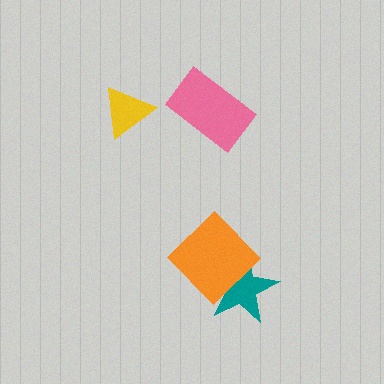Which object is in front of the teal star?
The orange diamond is in front of the teal star.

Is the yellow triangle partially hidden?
No, no other shape covers it.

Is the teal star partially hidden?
Yes, it is partially covered by another shape.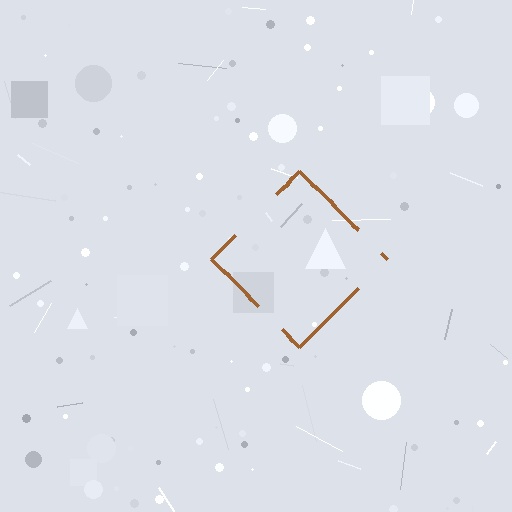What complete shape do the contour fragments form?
The contour fragments form a diamond.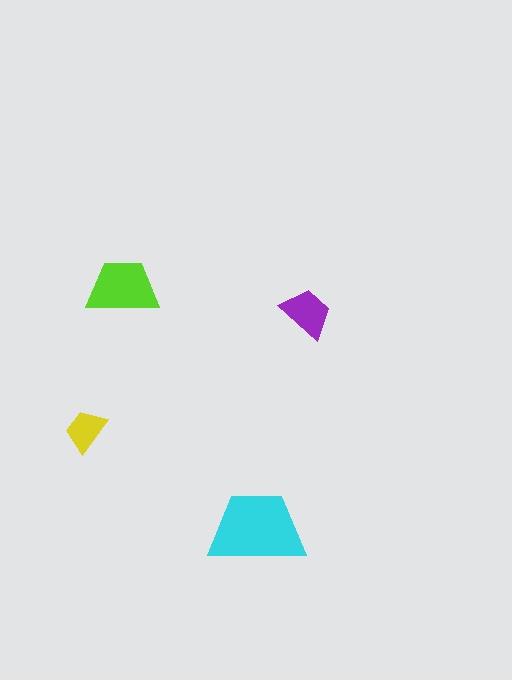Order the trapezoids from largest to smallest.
the cyan one, the lime one, the purple one, the yellow one.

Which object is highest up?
The lime trapezoid is topmost.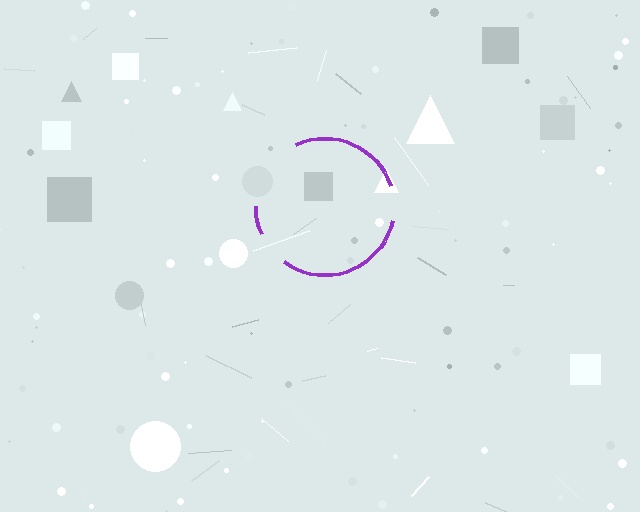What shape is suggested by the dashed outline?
The dashed outline suggests a circle.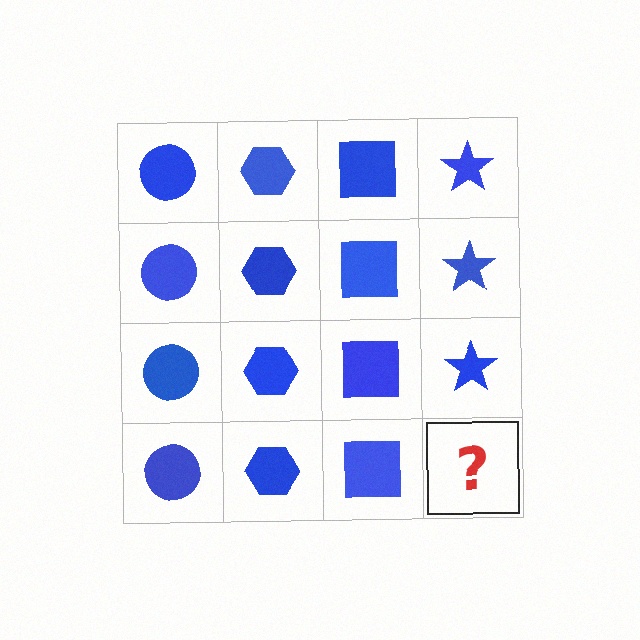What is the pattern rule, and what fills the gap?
The rule is that each column has a consistent shape. The gap should be filled with a blue star.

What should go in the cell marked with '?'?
The missing cell should contain a blue star.